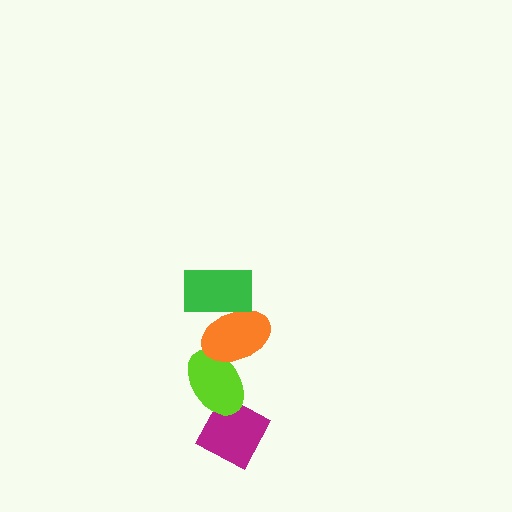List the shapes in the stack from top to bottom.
From top to bottom: the green rectangle, the orange ellipse, the lime ellipse, the magenta diamond.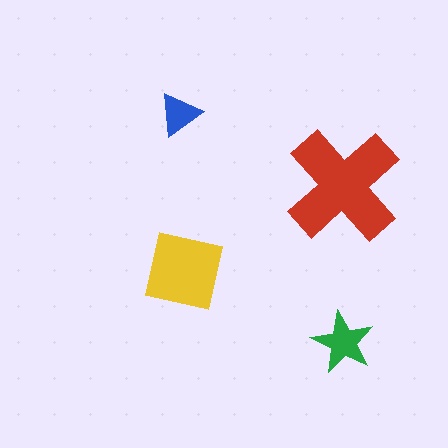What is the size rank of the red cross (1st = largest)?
1st.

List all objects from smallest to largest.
The blue triangle, the green star, the yellow square, the red cross.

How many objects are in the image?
There are 4 objects in the image.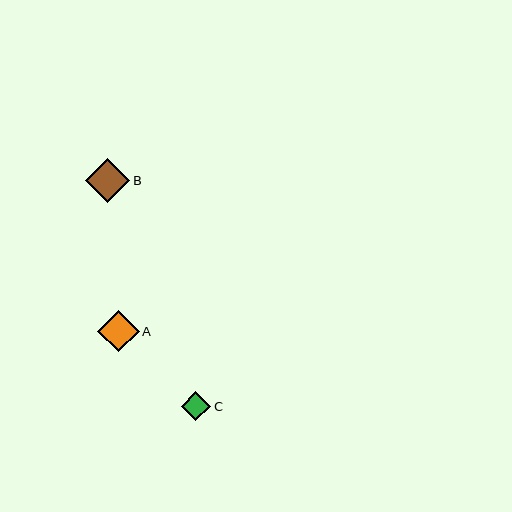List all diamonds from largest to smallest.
From largest to smallest: B, A, C.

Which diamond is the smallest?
Diamond C is the smallest with a size of approximately 30 pixels.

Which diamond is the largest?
Diamond B is the largest with a size of approximately 44 pixels.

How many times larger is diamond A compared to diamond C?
Diamond A is approximately 1.4 times the size of diamond C.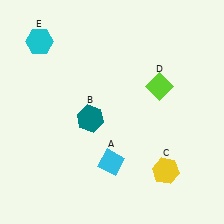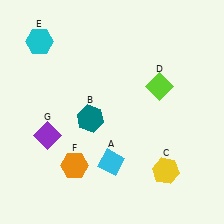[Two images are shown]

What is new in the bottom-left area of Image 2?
A purple diamond (G) was added in the bottom-left area of Image 2.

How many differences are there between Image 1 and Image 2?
There are 2 differences between the two images.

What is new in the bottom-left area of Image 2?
An orange hexagon (F) was added in the bottom-left area of Image 2.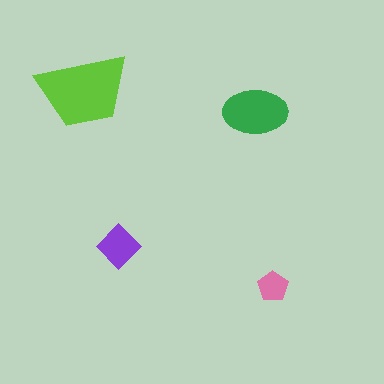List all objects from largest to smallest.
The lime trapezoid, the green ellipse, the purple diamond, the pink pentagon.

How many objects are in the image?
There are 4 objects in the image.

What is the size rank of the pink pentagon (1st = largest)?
4th.